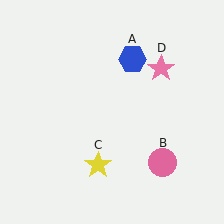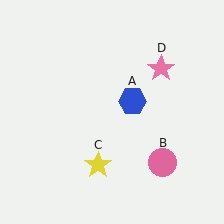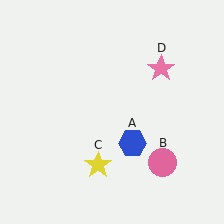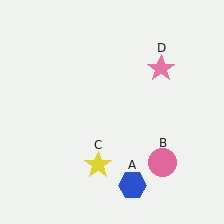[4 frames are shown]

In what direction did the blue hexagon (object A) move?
The blue hexagon (object A) moved down.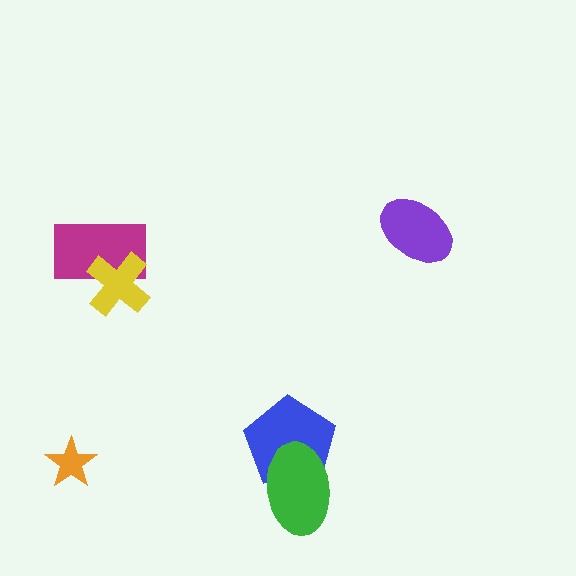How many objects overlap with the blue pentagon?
1 object overlaps with the blue pentagon.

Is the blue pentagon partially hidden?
Yes, it is partially covered by another shape.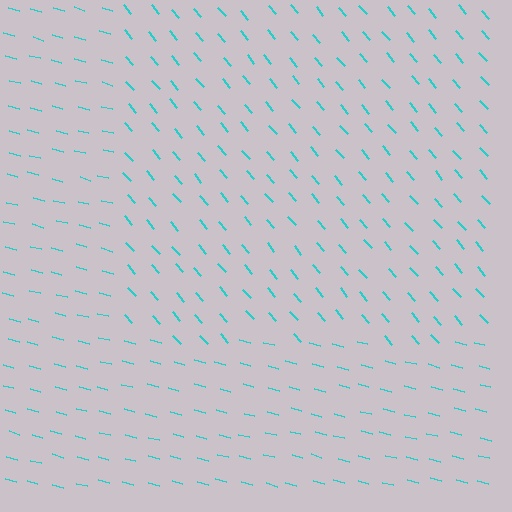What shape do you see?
I see a rectangle.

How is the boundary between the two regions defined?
The boundary is defined purely by a change in line orientation (approximately 35 degrees difference). All lines are the same color and thickness.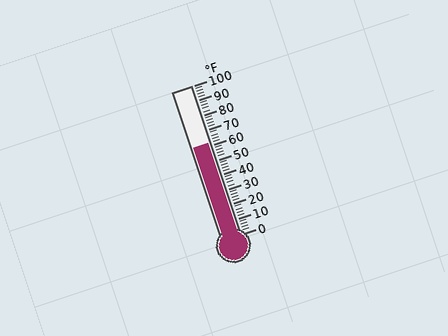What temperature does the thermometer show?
The thermometer shows approximately 62°F.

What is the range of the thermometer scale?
The thermometer scale ranges from 0°F to 100°F.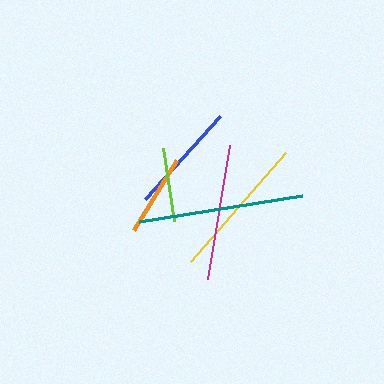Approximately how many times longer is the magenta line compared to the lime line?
The magenta line is approximately 1.8 times the length of the lime line.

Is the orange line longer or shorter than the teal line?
The teal line is longer than the orange line.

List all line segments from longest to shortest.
From longest to shortest: teal, yellow, magenta, blue, orange, lime.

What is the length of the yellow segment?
The yellow segment is approximately 145 pixels long.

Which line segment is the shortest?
The lime line is the shortest at approximately 74 pixels.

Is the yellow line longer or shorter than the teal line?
The teal line is longer than the yellow line.